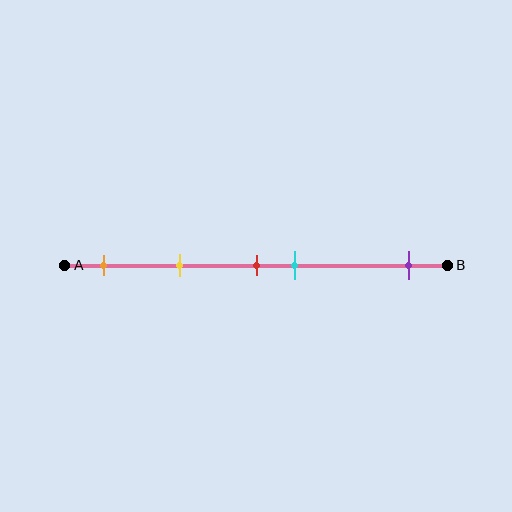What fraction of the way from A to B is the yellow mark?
The yellow mark is approximately 30% (0.3) of the way from A to B.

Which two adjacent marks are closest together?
The red and cyan marks are the closest adjacent pair.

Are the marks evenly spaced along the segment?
No, the marks are not evenly spaced.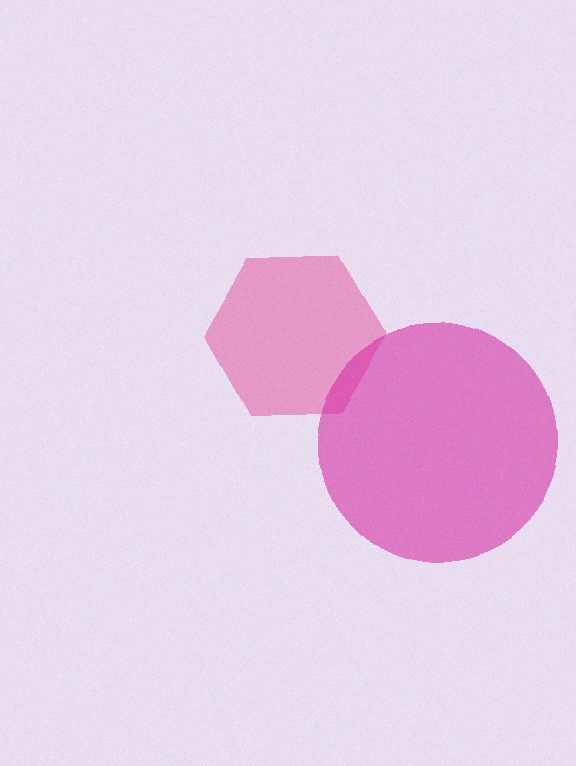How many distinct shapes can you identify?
There are 2 distinct shapes: a pink hexagon, a magenta circle.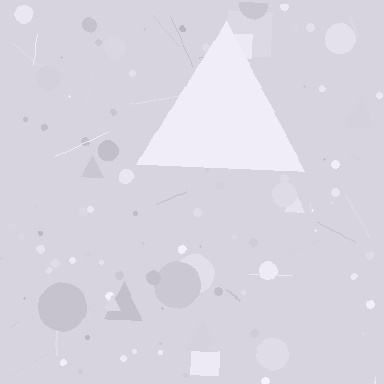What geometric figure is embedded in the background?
A triangle is embedded in the background.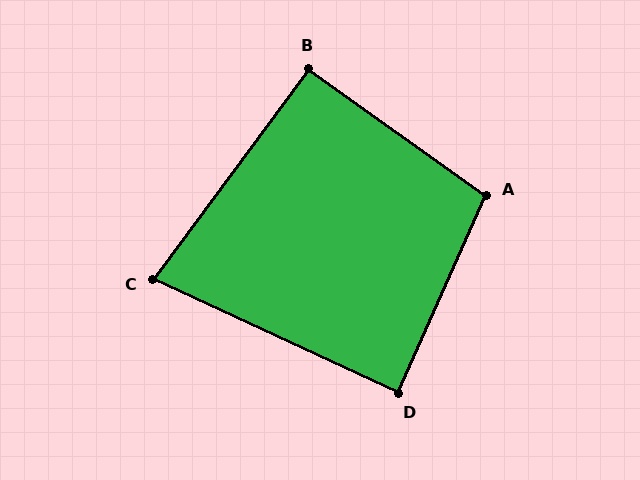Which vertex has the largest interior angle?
A, at approximately 102 degrees.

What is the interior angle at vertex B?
Approximately 91 degrees (approximately right).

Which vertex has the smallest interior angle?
C, at approximately 78 degrees.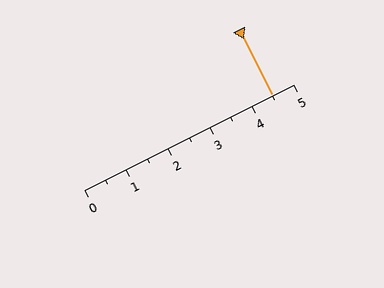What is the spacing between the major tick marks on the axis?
The major ticks are spaced 1 apart.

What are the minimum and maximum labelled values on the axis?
The axis runs from 0 to 5.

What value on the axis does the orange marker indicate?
The marker indicates approximately 4.5.